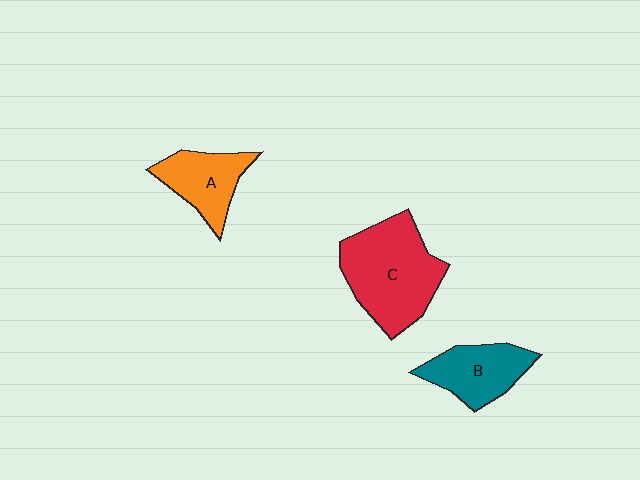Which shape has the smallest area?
Shape A (orange).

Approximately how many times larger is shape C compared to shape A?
Approximately 1.8 times.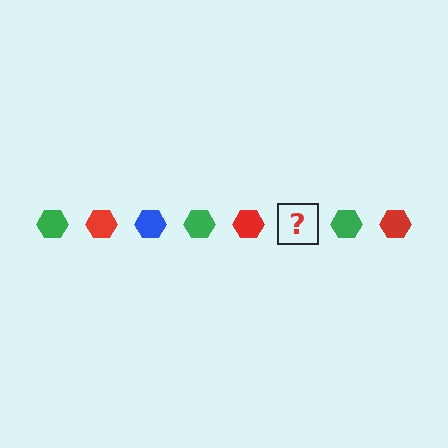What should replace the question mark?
The question mark should be replaced with a blue hexagon.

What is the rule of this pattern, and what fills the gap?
The rule is that the pattern cycles through green, red, blue hexagons. The gap should be filled with a blue hexagon.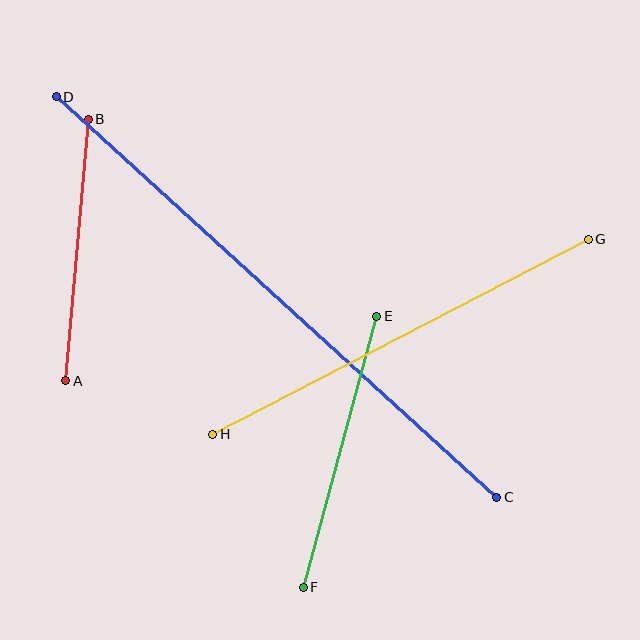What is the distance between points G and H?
The distance is approximately 424 pixels.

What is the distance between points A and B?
The distance is approximately 263 pixels.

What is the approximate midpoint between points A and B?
The midpoint is at approximately (77, 250) pixels.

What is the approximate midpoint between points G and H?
The midpoint is at approximately (401, 337) pixels.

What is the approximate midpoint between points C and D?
The midpoint is at approximately (276, 297) pixels.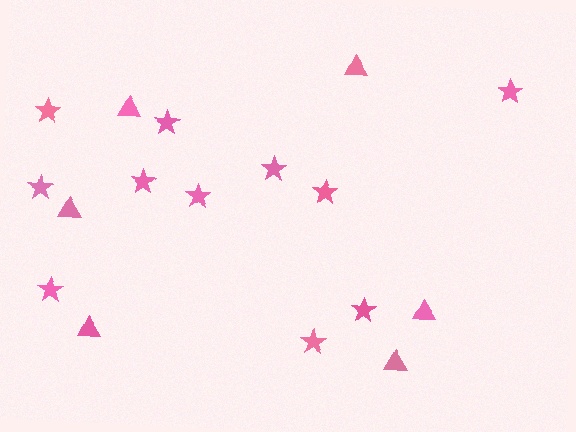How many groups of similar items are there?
There are 2 groups: one group of stars (11) and one group of triangles (6).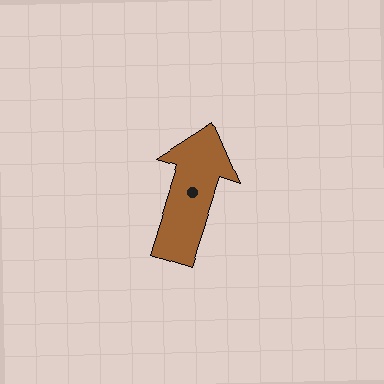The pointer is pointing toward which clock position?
Roughly 1 o'clock.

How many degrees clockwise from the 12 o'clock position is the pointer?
Approximately 18 degrees.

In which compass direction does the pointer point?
North.